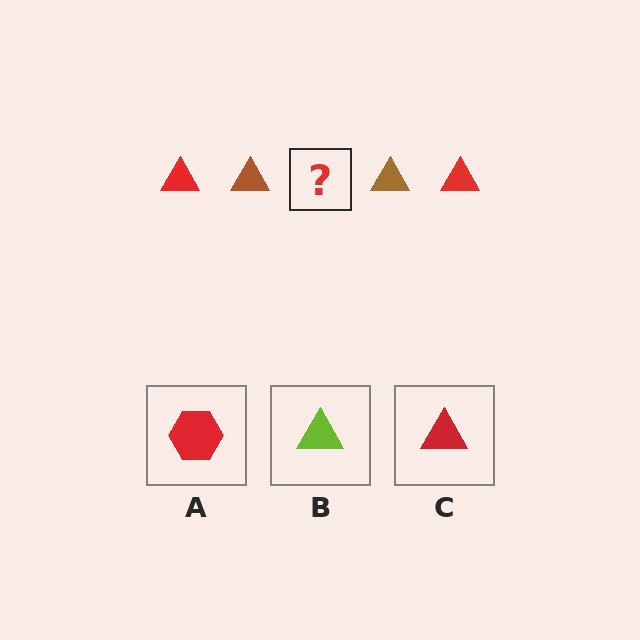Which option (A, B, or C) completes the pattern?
C.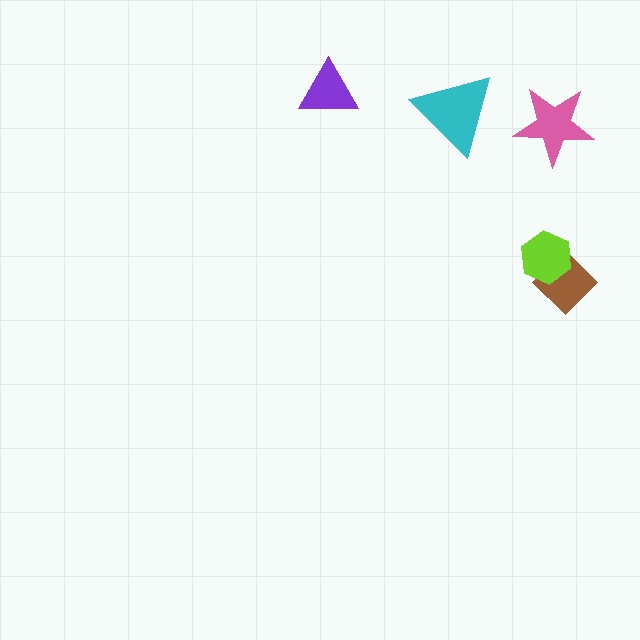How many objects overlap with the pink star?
0 objects overlap with the pink star.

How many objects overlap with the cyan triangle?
0 objects overlap with the cyan triangle.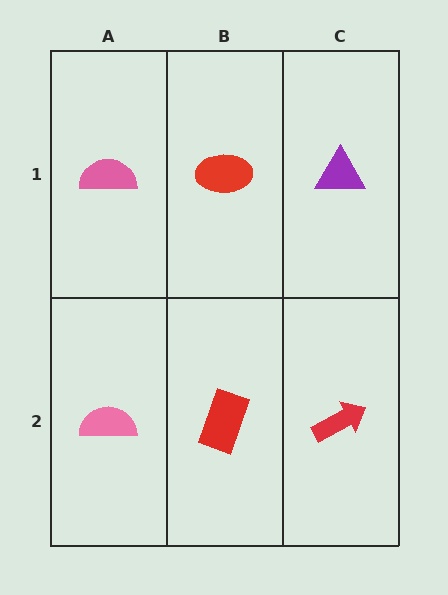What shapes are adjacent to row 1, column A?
A pink semicircle (row 2, column A), a red ellipse (row 1, column B).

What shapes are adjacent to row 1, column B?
A red rectangle (row 2, column B), a pink semicircle (row 1, column A), a purple triangle (row 1, column C).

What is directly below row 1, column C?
A red arrow.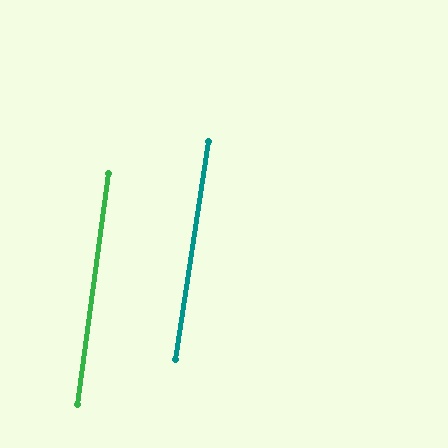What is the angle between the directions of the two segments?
Approximately 1 degree.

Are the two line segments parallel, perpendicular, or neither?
Parallel — their directions differ by only 0.8°.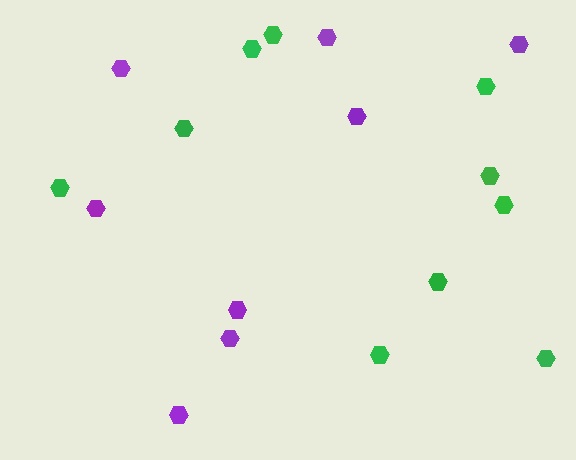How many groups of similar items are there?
There are 2 groups: one group of purple hexagons (8) and one group of green hexagons (10).